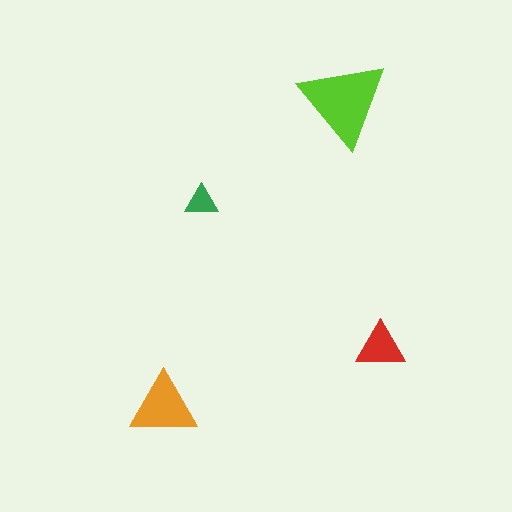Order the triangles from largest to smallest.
the lime one, the orange one, the red one, the green one.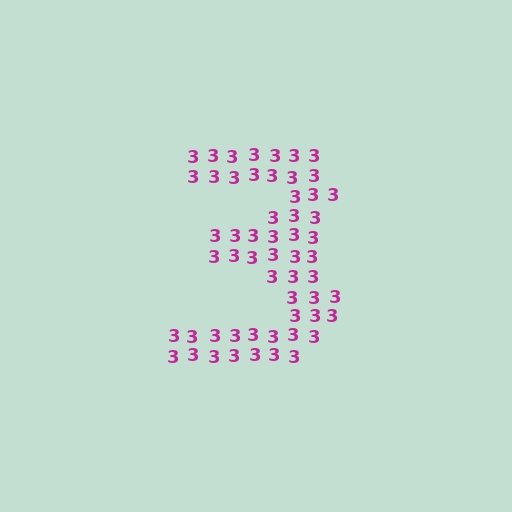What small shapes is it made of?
It is made of small digit 3's.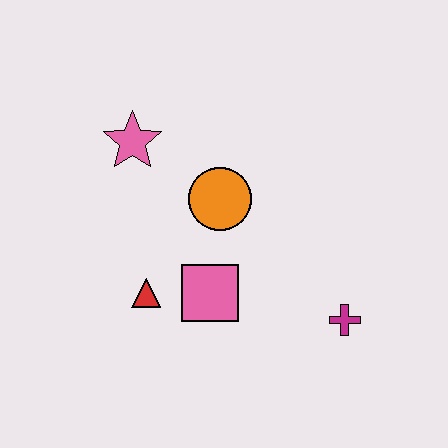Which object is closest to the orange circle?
The pink square is closest to the orange circle.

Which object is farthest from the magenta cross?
The pink star is farthest from the magenta cross.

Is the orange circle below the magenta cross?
No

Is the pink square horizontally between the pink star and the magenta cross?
Yes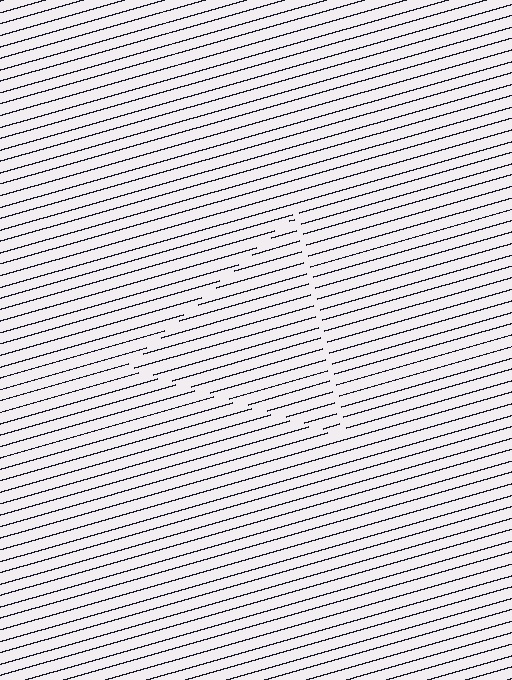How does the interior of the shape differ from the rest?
The interior of the shape contains the same grating, shifted by half a period — the contour is defined by the phase discontinuity where line-ends from the inner and outer gratings abut.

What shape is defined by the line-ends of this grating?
An illusory triangle. The interior of the shape contains the same grating, shifted by half a period — the contour is defined by the phase discontinuity where line-ends from the inner and outer gratings abut.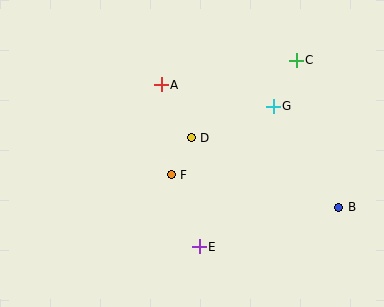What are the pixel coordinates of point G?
Point G is at (273, 106).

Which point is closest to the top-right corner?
Point C is closest to the top-right corner.